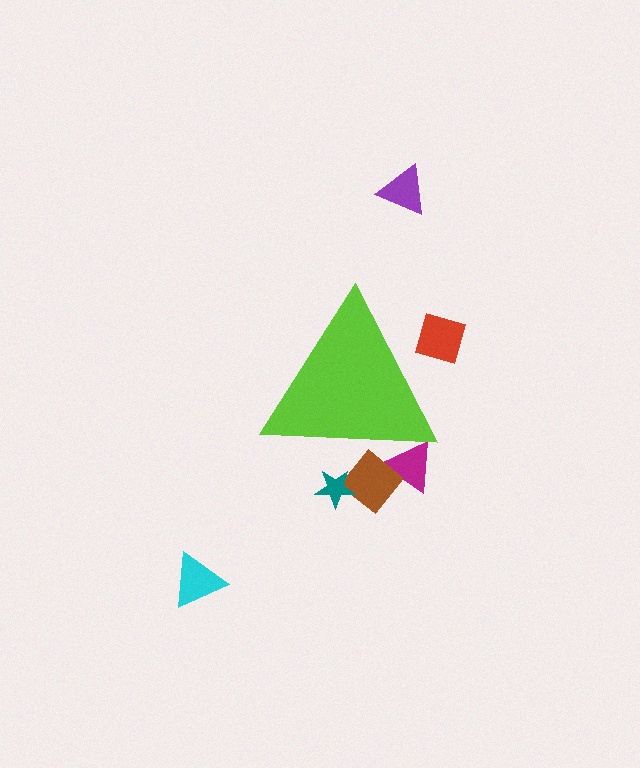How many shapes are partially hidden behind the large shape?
4 shapes are partially hidden.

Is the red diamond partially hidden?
Yes, the red diamond is partially hidden behind the lime triangle.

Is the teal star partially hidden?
Yes, the teal star is partially hidden behind the lime triangle.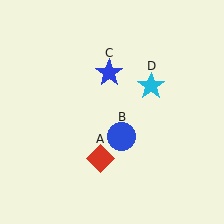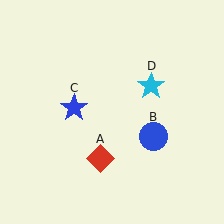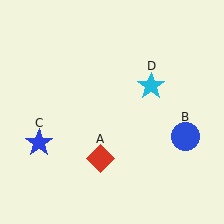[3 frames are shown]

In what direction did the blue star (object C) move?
The blue star (object C) moved down and to the left.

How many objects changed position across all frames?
2 objects changed position: blue circle (object B), blue star (object C).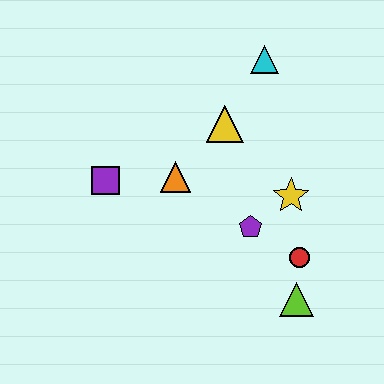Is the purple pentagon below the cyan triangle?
Yes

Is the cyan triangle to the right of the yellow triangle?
Yes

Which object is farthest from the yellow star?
The purple square is farthest from the yellow star.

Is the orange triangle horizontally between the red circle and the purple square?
Yes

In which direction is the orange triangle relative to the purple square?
The orange triangle is to the right of the purple square.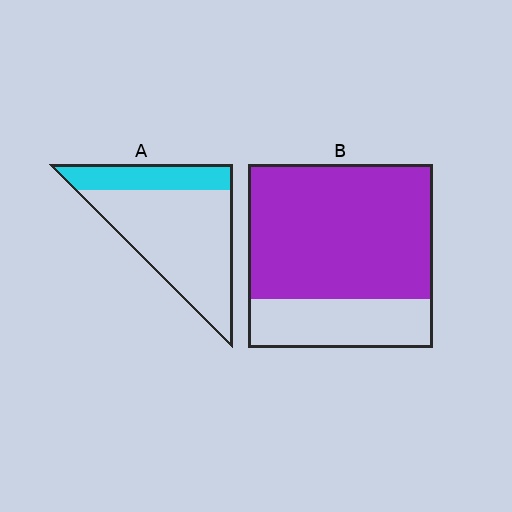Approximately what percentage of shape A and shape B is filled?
A is approximately 25% and B is approximately 75%.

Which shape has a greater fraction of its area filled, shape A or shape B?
Shape B.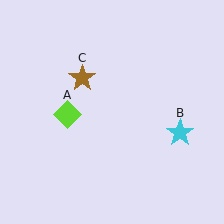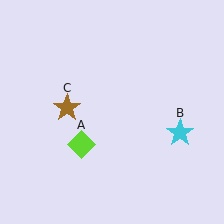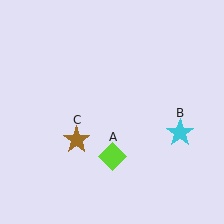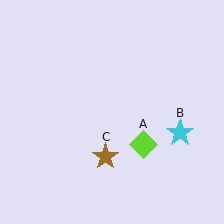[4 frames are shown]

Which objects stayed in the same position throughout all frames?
Cyan star (object B) remained stationary.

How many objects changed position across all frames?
2 objects changed position: lime diamond (object A), brown star (object C).